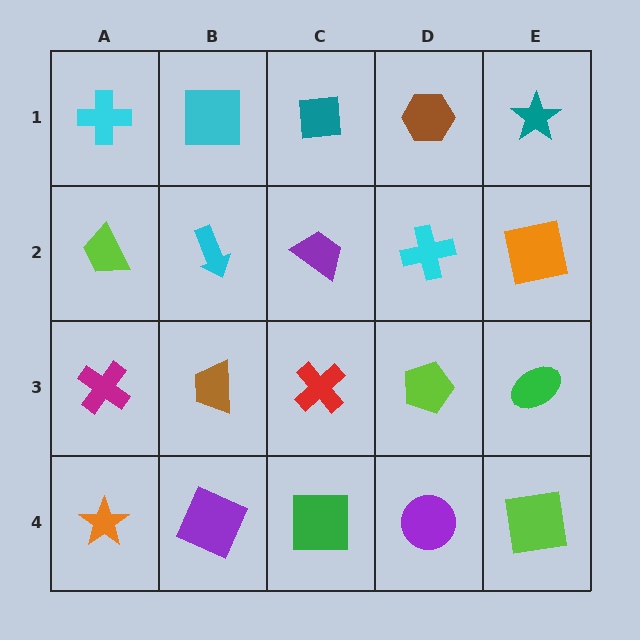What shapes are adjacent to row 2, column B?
A cyan square (row 1, column B), a brown trapezoid (row 3, column B), a lime trapezoid (row 2, column A), a purple trapezoid (row 2, column C).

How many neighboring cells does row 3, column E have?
3.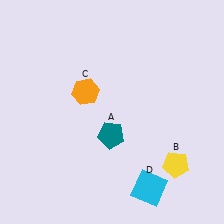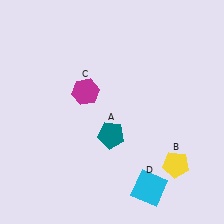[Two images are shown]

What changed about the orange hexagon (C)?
In Image 1, C is orange. In Image 2, it changed to magenta.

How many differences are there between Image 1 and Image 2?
There is 1 difference between the two images.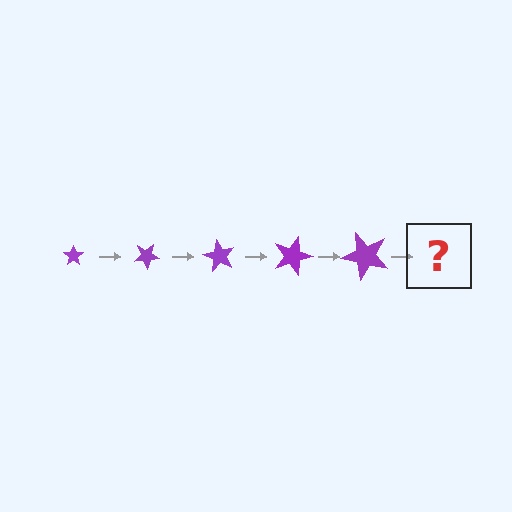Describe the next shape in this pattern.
It should be a star, larger than the previous one and rotated 150 degrees from the start.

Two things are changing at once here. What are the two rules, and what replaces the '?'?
The two rules are that the star grows larger each step and it rotates 30 degrees each step. The '?' should be a star, larger than the previous one and rotated 150 degrees from the start.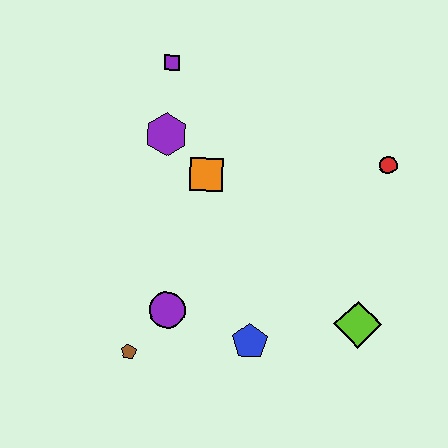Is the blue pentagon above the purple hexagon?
No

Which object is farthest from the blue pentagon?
The purple square is farthest from the blue pentagon.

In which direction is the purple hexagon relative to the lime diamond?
The purple hexagon is to the left of the lime diamond.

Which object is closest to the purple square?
The purple hexagon is closest to the purple square.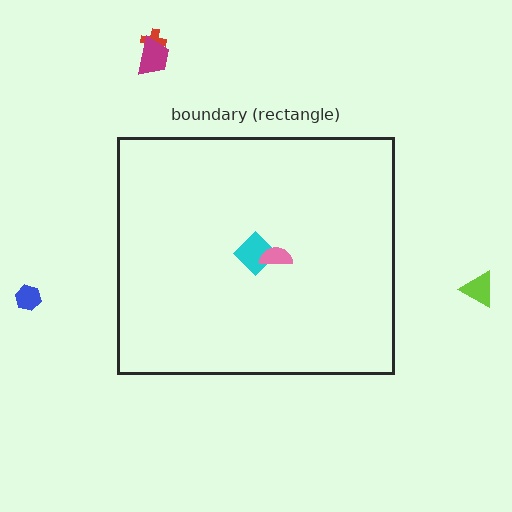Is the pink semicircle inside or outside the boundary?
Inside.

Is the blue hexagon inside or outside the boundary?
Outside.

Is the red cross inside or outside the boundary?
Outside.